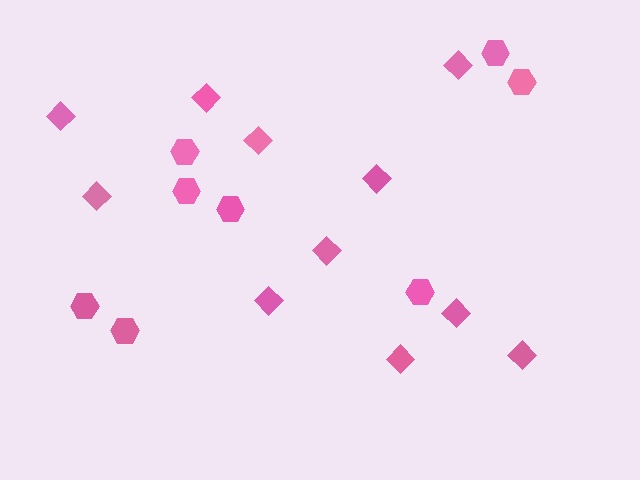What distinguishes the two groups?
There are 2 groups: one group of diamonds (11) and one group of hexagons (8).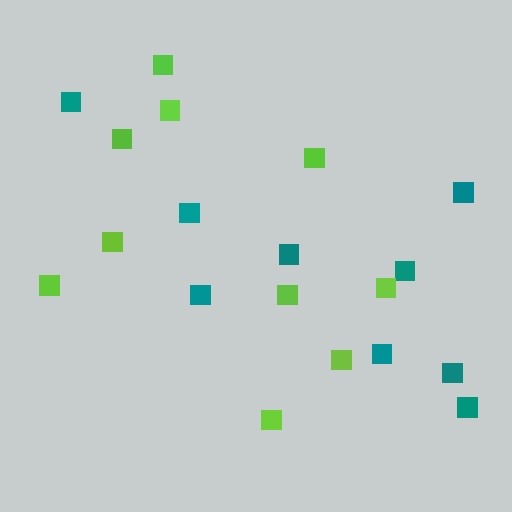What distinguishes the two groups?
There are 2 groups: one group of teal squares (9) and one group of lime squares (10).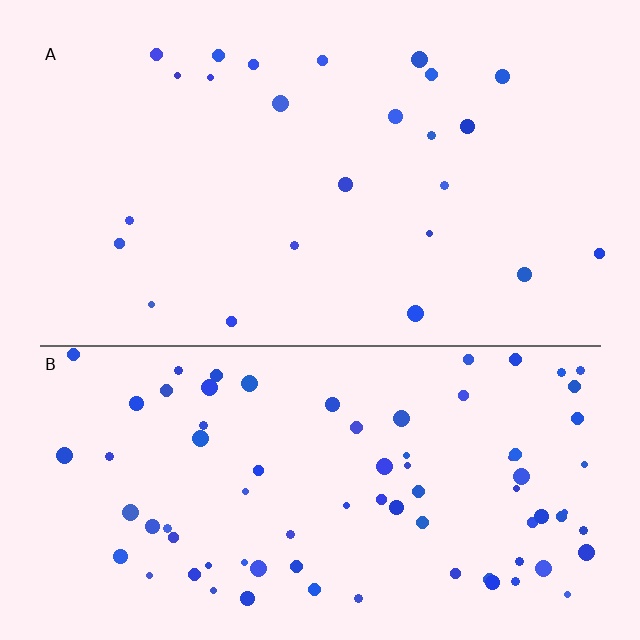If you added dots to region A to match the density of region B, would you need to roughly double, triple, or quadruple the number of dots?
Approximately triple.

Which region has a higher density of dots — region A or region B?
B (the bottom).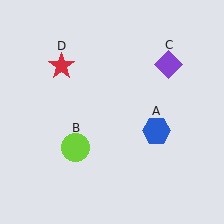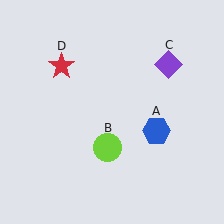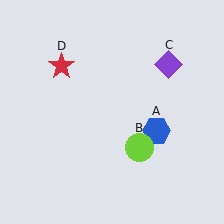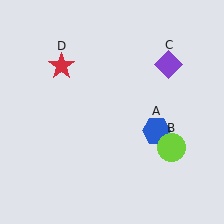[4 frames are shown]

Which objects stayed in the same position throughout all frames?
Blue hexagon (object A) and purple diamond (object C) and red star (object D) remained stationary.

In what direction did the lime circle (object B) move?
The lime circle (object B) moved right.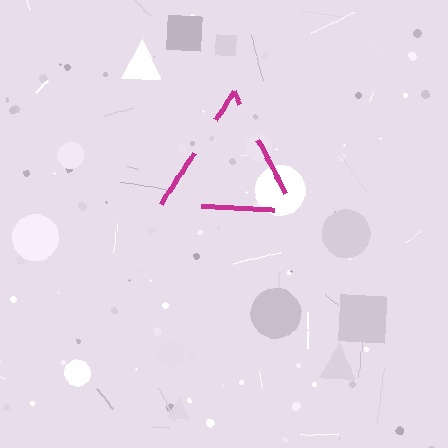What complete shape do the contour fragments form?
The contour fragments form a triangle.